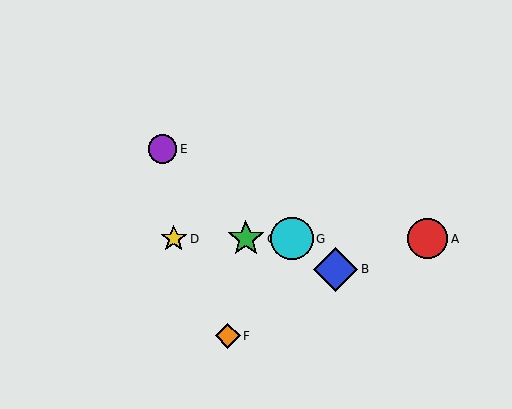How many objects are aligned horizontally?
4 objects (A, C, D, G) are aligned horizontally.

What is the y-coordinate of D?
Object D is at y≈239.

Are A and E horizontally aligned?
No, A is at y≈239 and E is at y≈149.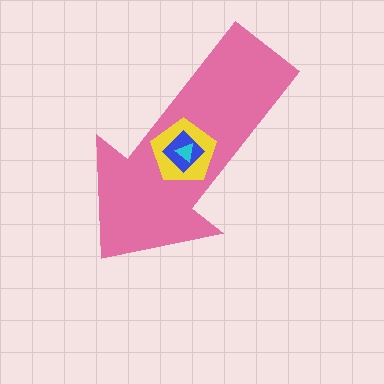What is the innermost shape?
The cyan triangle.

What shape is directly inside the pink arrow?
The yellow pentagon.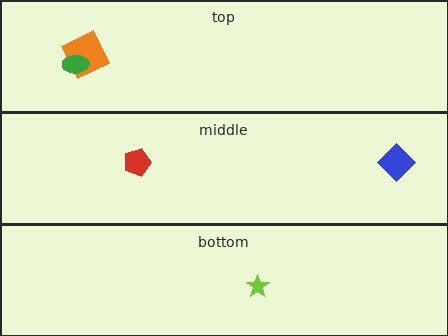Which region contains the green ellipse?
The top region.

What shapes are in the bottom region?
The lime star.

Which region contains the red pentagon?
The middle region.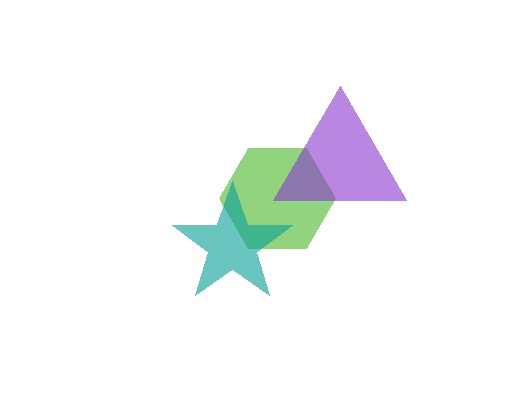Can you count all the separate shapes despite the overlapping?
Yes, there are 3 separate shapes.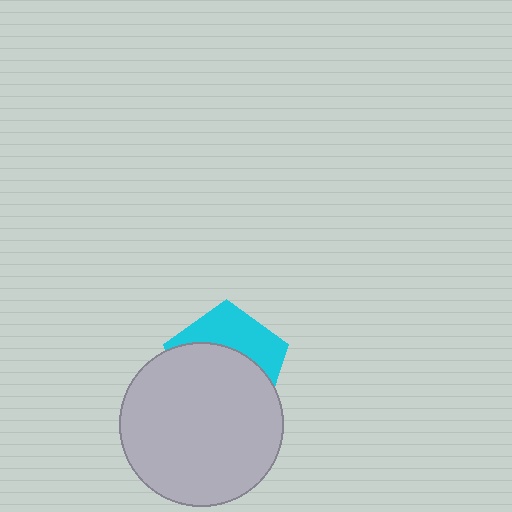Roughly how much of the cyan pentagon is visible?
A small part of it is visible (roughly 38%).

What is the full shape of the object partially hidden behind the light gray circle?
The partially hidden object is a cyan pentagon.